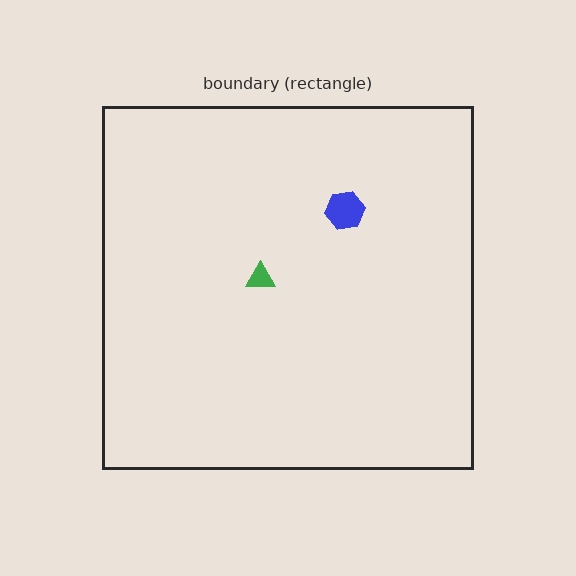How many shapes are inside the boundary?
2 inside, 0 outside.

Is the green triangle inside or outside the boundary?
Inside.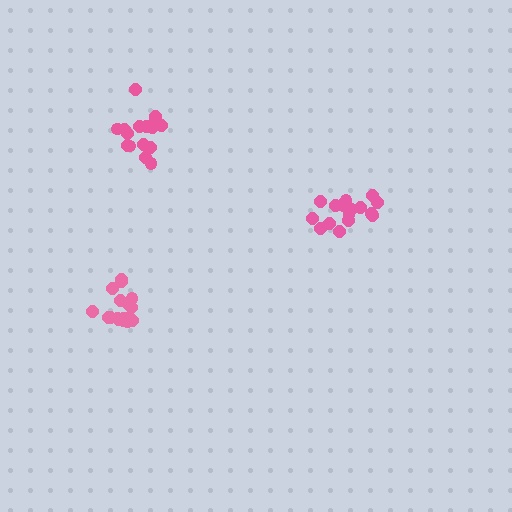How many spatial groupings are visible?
There are 3 spatial groupings.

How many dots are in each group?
Group 1: 17 dots, Group 2: 17 dots, Group 3: 16 dots (50 total).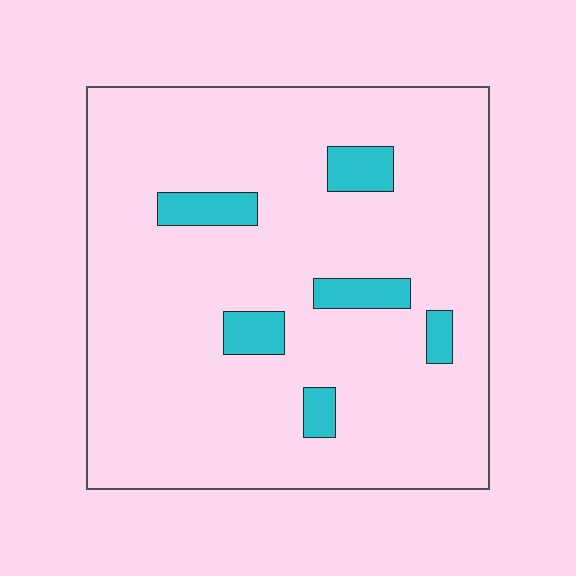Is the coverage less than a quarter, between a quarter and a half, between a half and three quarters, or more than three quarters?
Less than a quarter.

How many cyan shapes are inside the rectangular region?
6.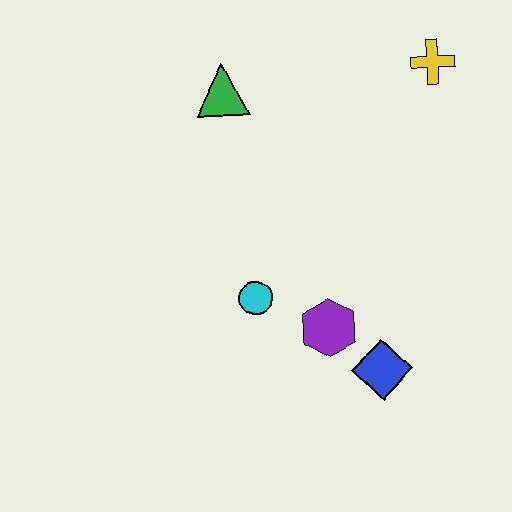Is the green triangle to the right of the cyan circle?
No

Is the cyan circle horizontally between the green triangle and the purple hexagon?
Yes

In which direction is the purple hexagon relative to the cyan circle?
The purple hexagon is to the right of the cyan circle.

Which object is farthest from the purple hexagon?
The yellow cross is farthest from the purple hexagon.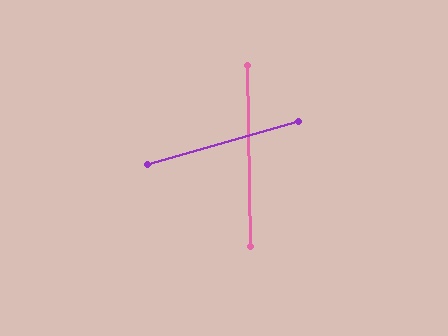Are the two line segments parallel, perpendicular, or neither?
Neither parallel nor perpendicular — they differ by about 75°.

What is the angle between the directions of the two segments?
Approximately 75 degrees.